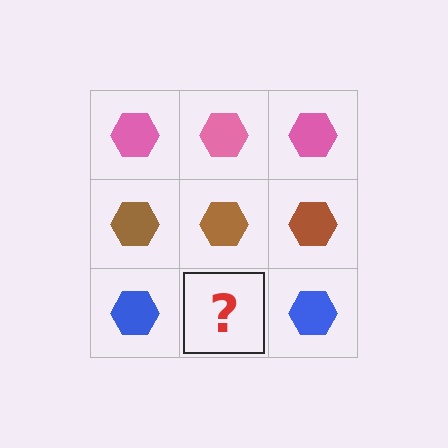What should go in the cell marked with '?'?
The missing cell should contain a blue hexagon.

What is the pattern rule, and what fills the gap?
The rule is that each row has a consistent color. The gap should be filled with a blue hexagon.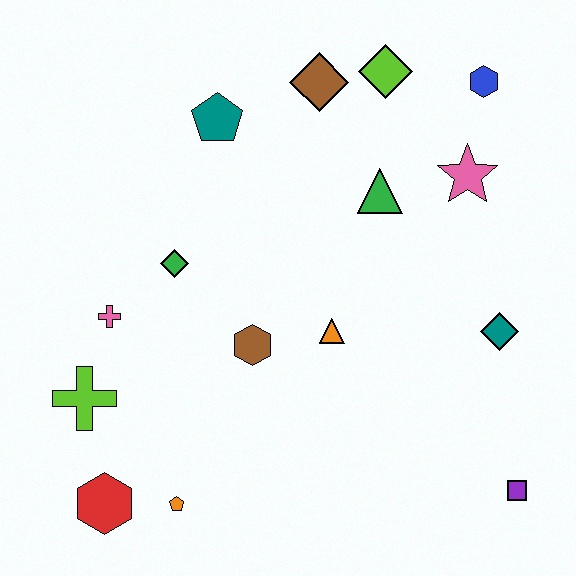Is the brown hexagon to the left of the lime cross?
No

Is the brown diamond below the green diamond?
No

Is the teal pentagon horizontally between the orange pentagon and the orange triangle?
Yes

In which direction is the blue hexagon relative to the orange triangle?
The blue hexagon is above the orange triangle.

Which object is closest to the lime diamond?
The brown diamond is closest to the lime diamond.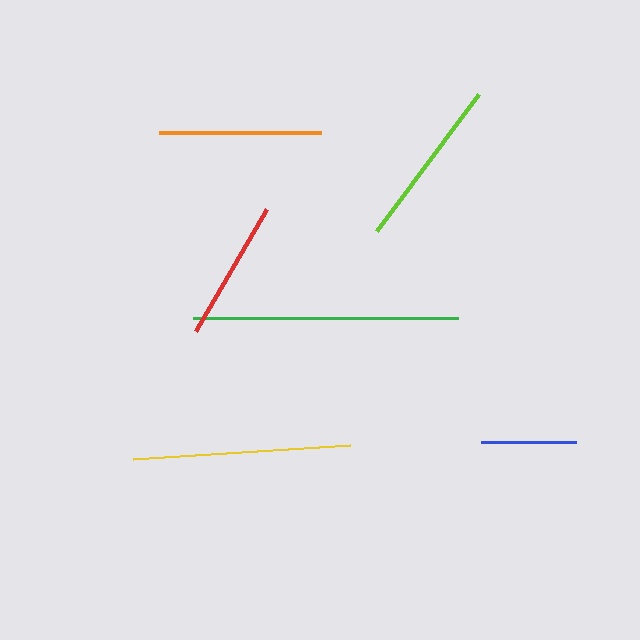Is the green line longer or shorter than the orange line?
The green line is longer than the orange line.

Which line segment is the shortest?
The blue line is the shortest at approximately 95 pixels.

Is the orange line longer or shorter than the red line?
The orange line is longer than the red line.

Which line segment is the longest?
The green line is the longest at approximately 264 pixels.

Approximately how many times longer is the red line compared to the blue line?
The red line is approximately 1.5 times the length of the blue line.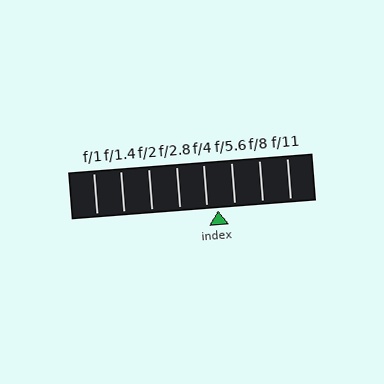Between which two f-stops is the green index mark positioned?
The index mark is between f/4 and f/5.6.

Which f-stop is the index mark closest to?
The index mark is closest to f/4.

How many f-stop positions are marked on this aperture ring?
There are 8 f-stop positions marked.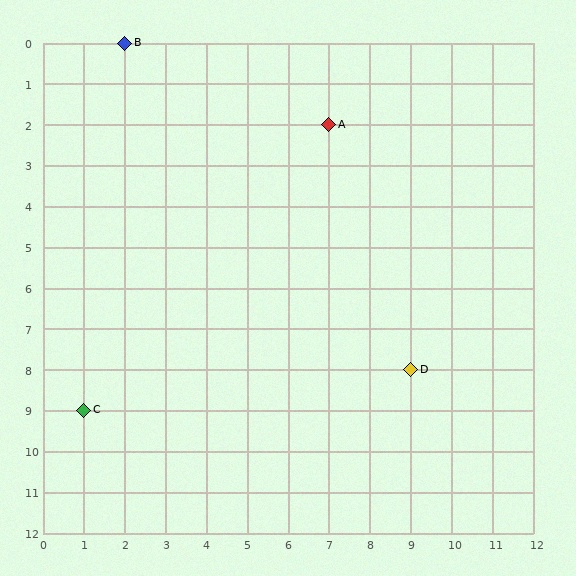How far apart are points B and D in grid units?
Points B and D are 7 columns and 8 rows apart (about 10.6 grid units diagonally).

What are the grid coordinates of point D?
Point D is at grid coordinates (9, 8).